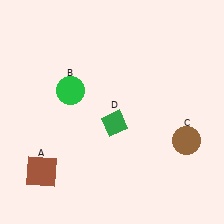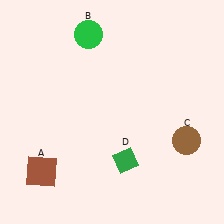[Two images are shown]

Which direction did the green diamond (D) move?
The green diamond (D) moved down.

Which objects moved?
The objects that moved are: the green circle (B), the green diamond (D).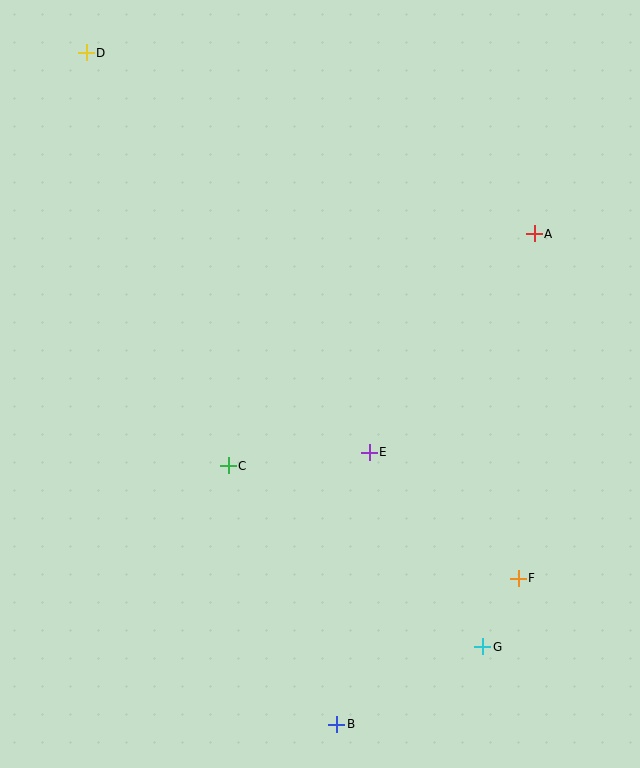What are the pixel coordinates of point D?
Point D is at (86, 53).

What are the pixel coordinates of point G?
Point G is at (483, 647).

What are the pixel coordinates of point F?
Point F is at (518, 578).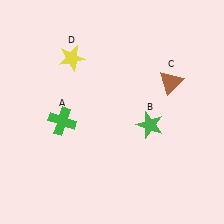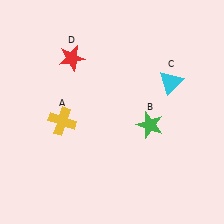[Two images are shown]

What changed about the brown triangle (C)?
In Image 1, C is brown. In Image 2, it changed to cyan.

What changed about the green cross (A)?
In Image 1, A is green. In Image 2, it changed to yellow.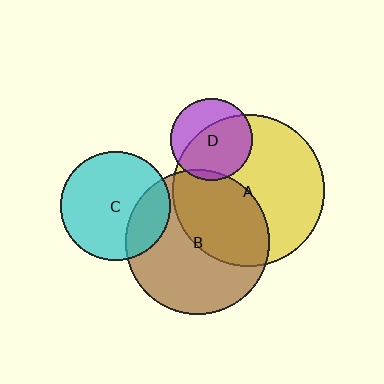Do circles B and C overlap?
Yes.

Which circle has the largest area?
Circle A (yellow).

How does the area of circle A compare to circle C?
Approximately 1.9 times.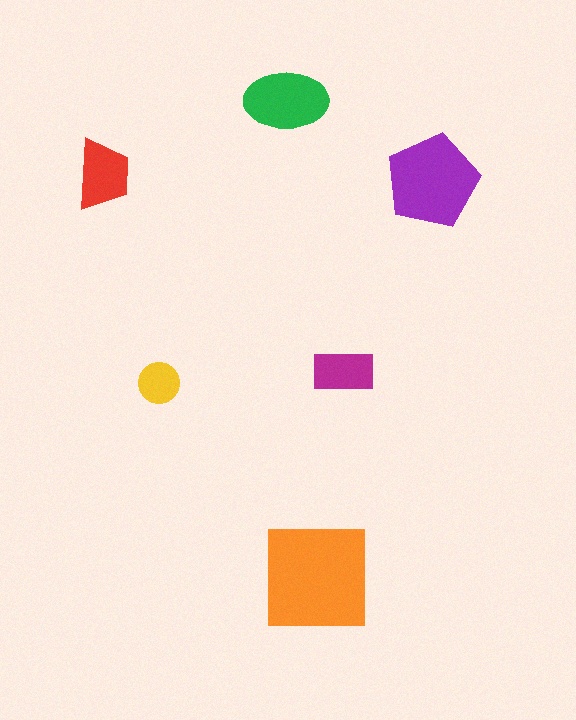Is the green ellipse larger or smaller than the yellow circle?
Larger.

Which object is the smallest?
The yellow circle.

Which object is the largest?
The orange square.